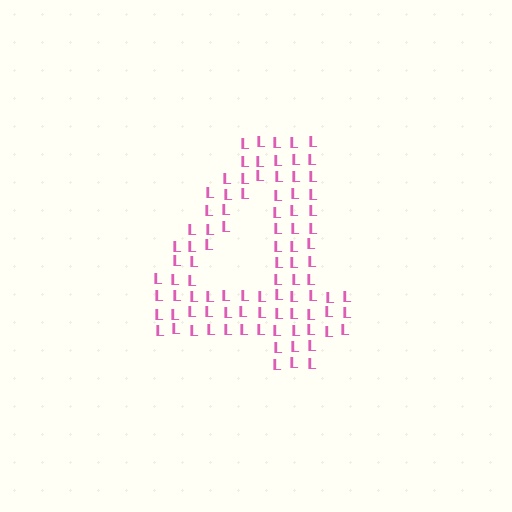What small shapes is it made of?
It is made of small letter L's.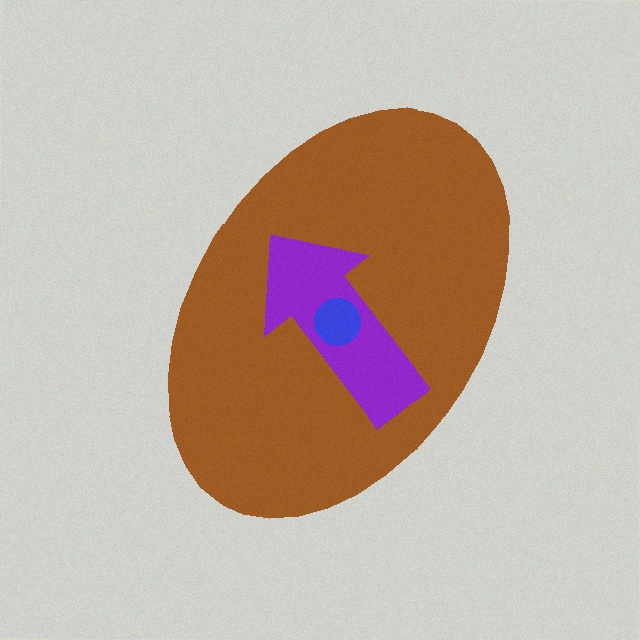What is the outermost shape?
The brown ellipse.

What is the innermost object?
The blue circle.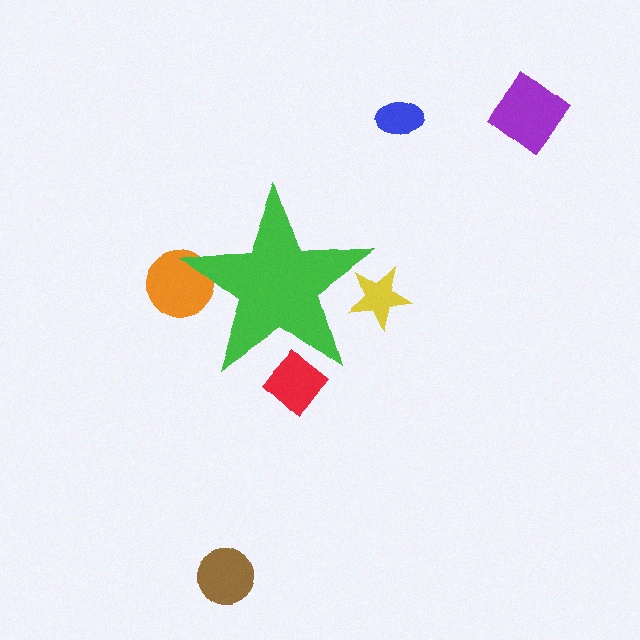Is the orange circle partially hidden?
Yes, the orange circle is partially hidden behind the green star.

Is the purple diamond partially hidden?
No, the purple diamond is fully visible.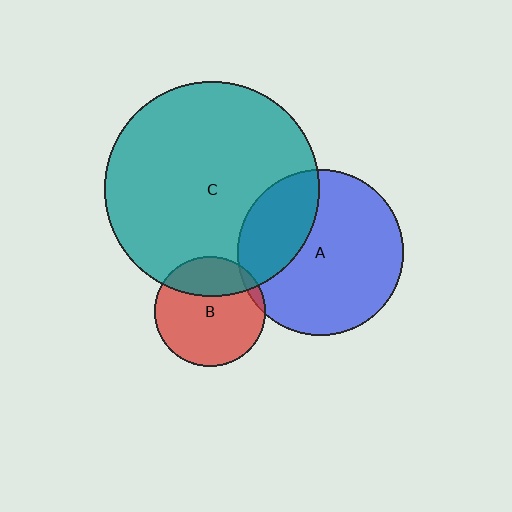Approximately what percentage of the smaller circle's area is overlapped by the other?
Approximately 30%.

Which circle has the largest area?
Circle C (teal).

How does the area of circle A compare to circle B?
Approximately 2.3 times.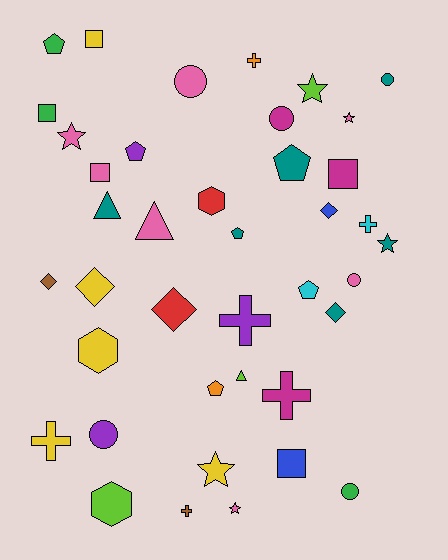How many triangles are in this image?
There are 3 triangles.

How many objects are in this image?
There are 40 objects.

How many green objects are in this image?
There are 3 green objects.